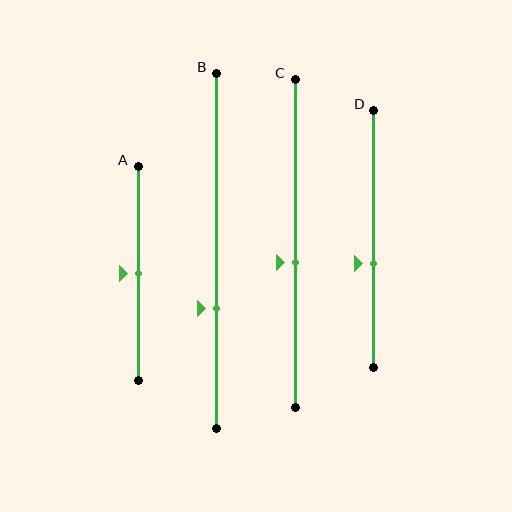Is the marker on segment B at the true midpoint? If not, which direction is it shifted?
No, the marker on segment B is shifted downward by about 16% of the segment length.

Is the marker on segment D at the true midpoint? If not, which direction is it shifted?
No, the marker on segment D is shifted downward by about 10% of the segment length.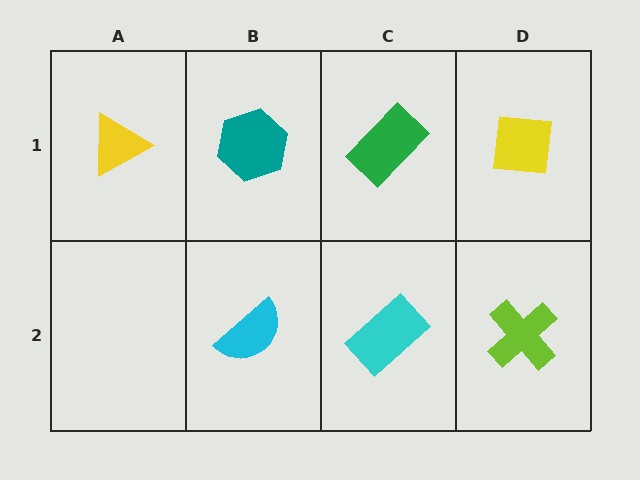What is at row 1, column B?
A teal hexagon.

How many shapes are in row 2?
3 shapes.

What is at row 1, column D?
A yellow square.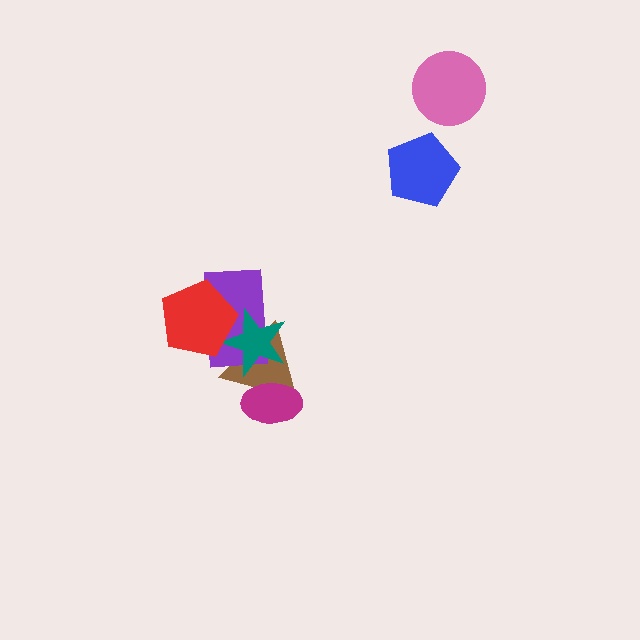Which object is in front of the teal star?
The red pentagon is in front of the teal star.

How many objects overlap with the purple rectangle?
3 objects overlap with the purple rectangle.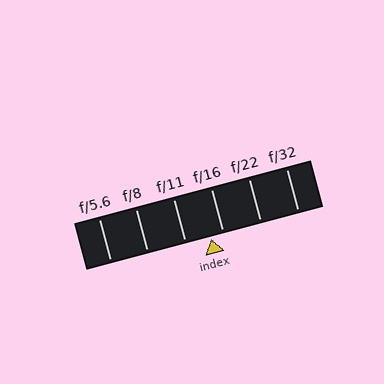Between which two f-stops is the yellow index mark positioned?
The index mark is between f/11 and f/16.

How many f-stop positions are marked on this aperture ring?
There are 6 f-stop positions marked.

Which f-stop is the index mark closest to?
The index mark is closest to f/16.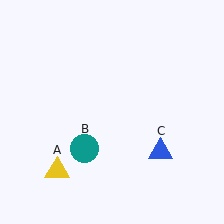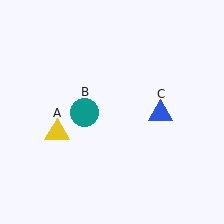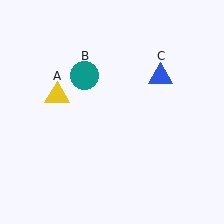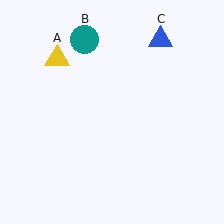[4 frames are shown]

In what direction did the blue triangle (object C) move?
The blue triangle (object C) moved up.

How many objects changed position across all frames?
3 objects changed position: yellow triangle (object A), teal circle (object B), blue triangle (object C).